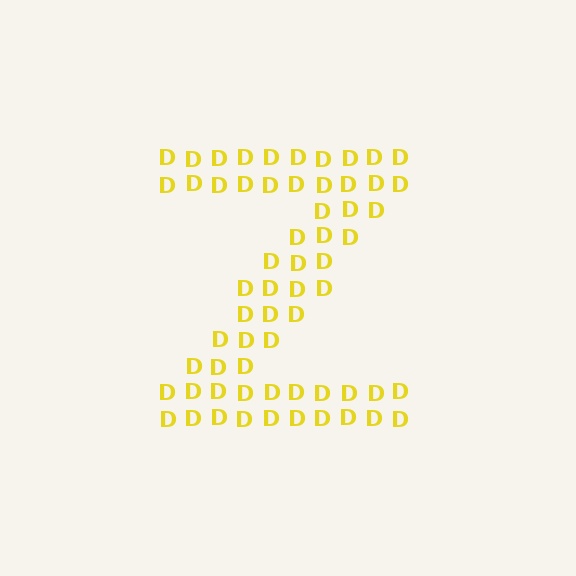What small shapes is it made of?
It is made of small letter D's.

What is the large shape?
The large shape is the letter Z.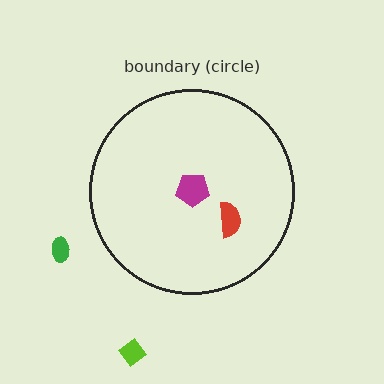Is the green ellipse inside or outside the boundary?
Outside.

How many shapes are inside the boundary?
2 inside, 2 outside.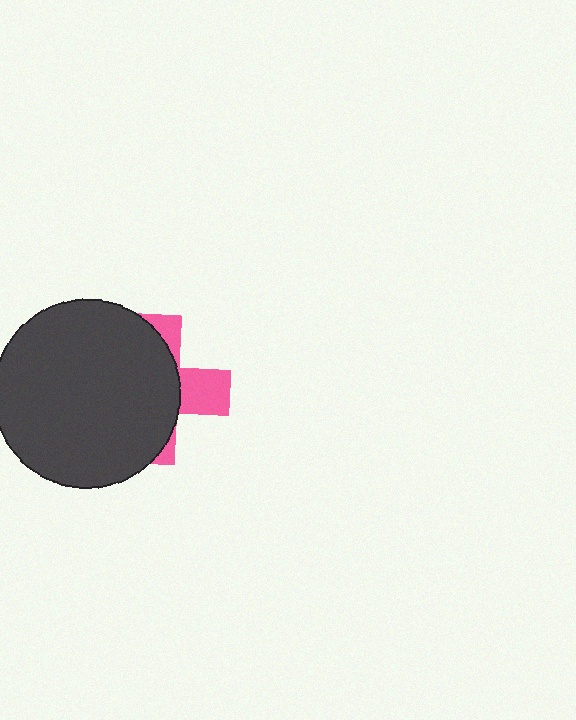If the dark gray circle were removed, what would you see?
You would see the complete pink cross.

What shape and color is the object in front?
The object in front is a dark gray circle.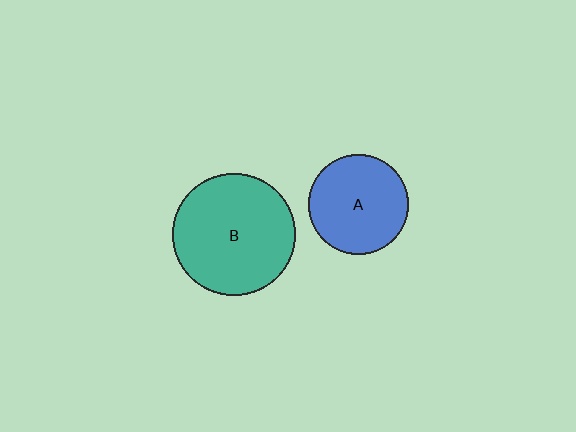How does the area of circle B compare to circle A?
Approximately 1.5 times.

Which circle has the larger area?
Circle B (teal).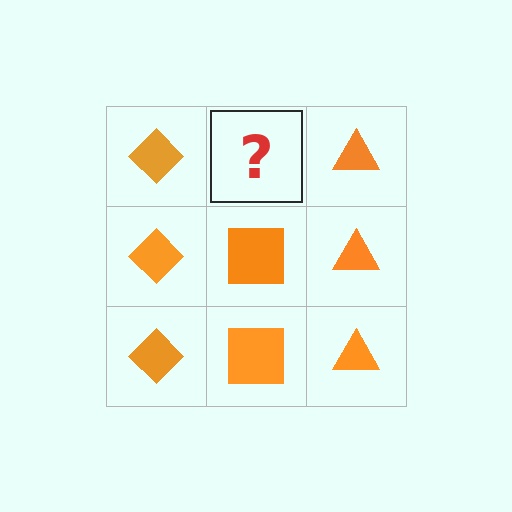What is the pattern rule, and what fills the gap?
The rule is that each column has a consistent shape. The gap should be filled with an orange square.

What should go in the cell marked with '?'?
The missing cell should contain an orange square.